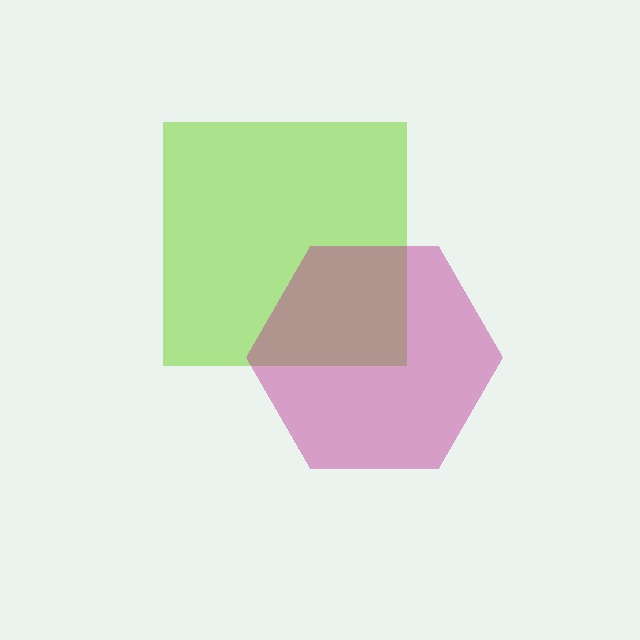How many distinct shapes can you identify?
There are 2 distinct shapes: a lime square, a magenta hexagon.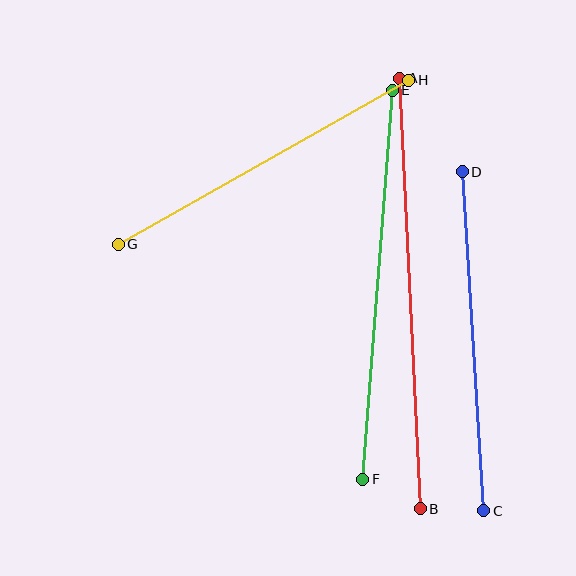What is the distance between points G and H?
The distance is approximately 334 pixels.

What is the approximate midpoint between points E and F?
The midpoint is at approximately (377, 285) pixels.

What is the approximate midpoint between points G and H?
The midpoint is at approximately (264, 162) pixels.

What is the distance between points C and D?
The distance is approximately 339 pixels.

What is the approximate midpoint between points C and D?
The midpoint is at approximately (473, 341) pixels.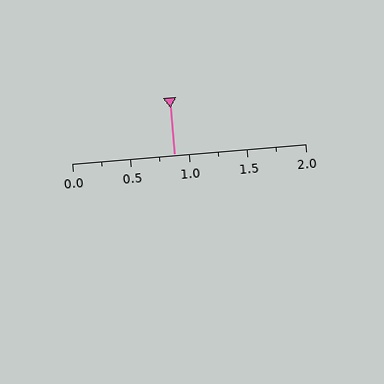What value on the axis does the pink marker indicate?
The marker indicates approximately 0.88.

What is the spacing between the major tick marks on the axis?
The major ticks are spaced 0.5 apart.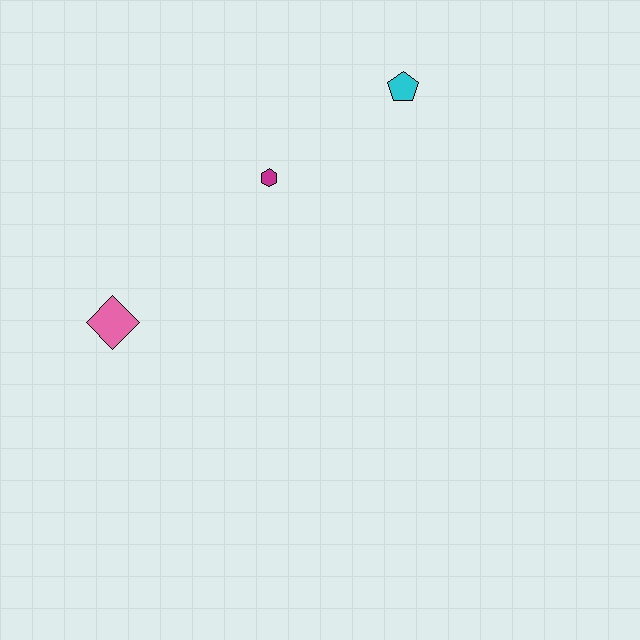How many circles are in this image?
There are no circles.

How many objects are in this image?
There are 3 objects.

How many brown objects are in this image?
There are no brown objects.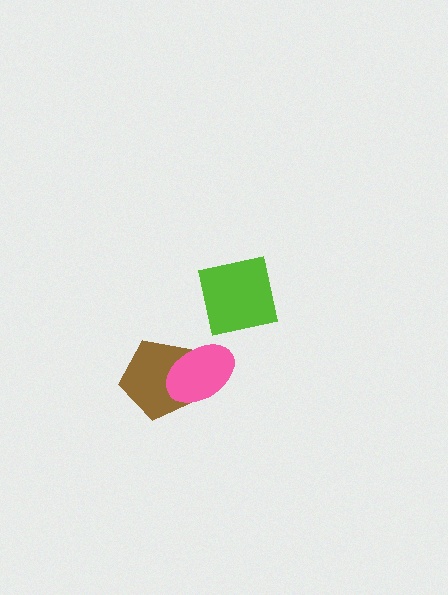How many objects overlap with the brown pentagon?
1 object overlaps with the brown pentagon.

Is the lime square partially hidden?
No, no other shape covers it.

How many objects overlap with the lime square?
0 objects overlap with the lime square.